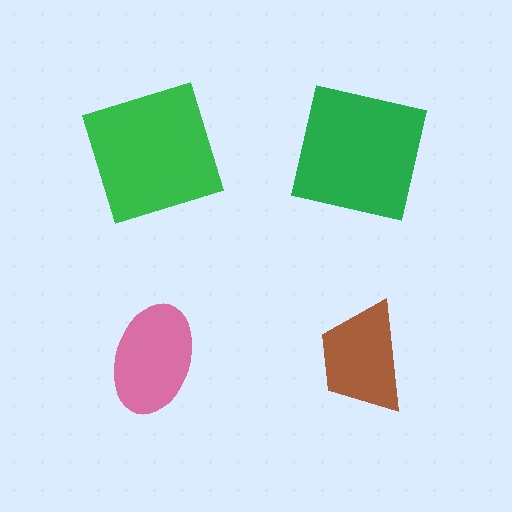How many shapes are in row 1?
2 shapes.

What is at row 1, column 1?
A green square.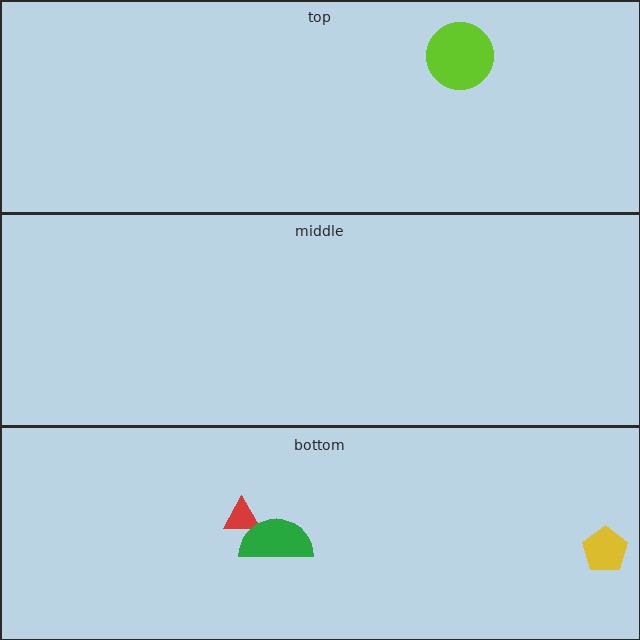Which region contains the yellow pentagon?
The bottom region.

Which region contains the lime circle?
The top region.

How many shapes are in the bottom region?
3.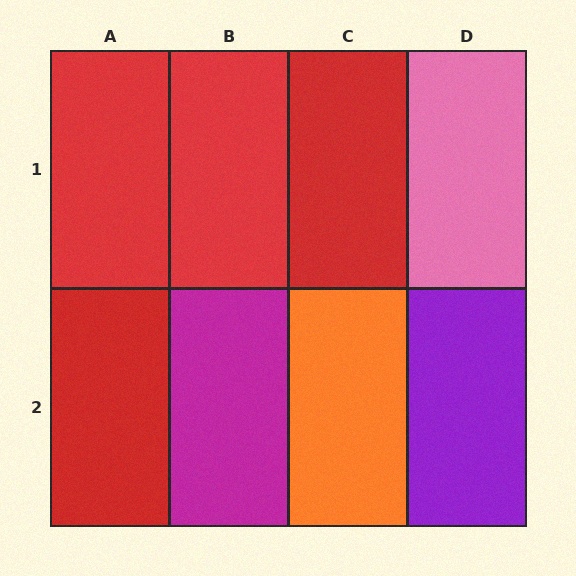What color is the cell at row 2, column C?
Orange.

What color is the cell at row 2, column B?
Magenta.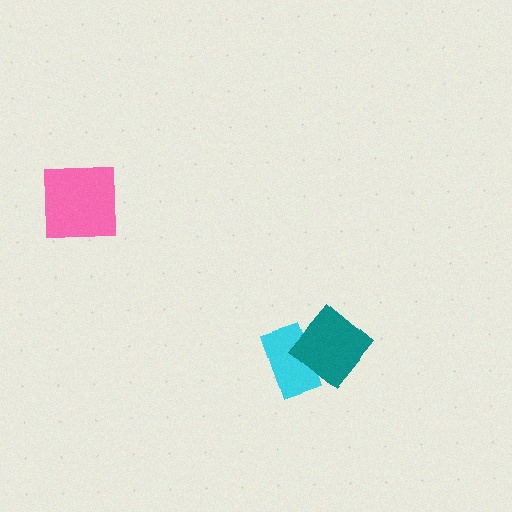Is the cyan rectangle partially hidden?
Yes, it is partially covered by another shape.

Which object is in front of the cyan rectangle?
The teal diamond is in front of the cyan rectangle.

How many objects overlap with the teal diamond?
1 object overlaps with the teal diamond.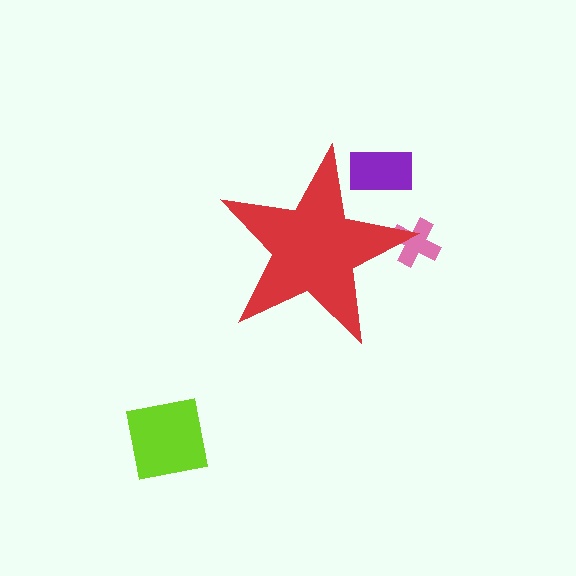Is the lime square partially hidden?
No, the lime square is fully visible.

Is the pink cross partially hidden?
Yes, the pink cross is partially hidden behind the red star.